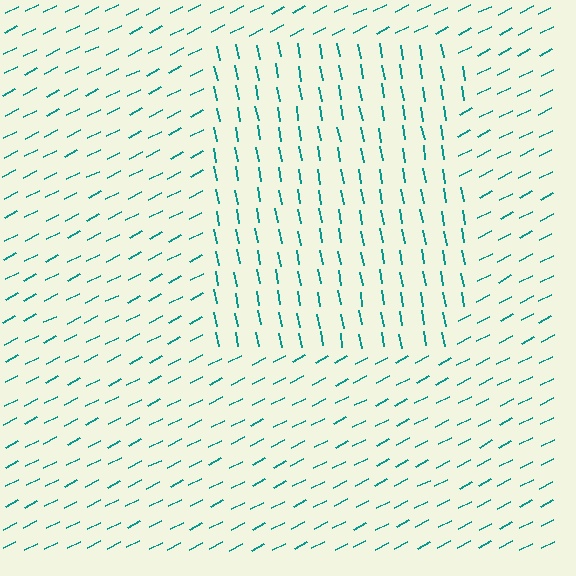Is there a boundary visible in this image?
Yes, there is a texture boundary formed by a change in line orientation.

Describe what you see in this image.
The image is filled with small teal line segments. A rectangle region in the image has lines oriented differently from the surrounding lines, creating a visible texture boundary.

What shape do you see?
I see a rectangle.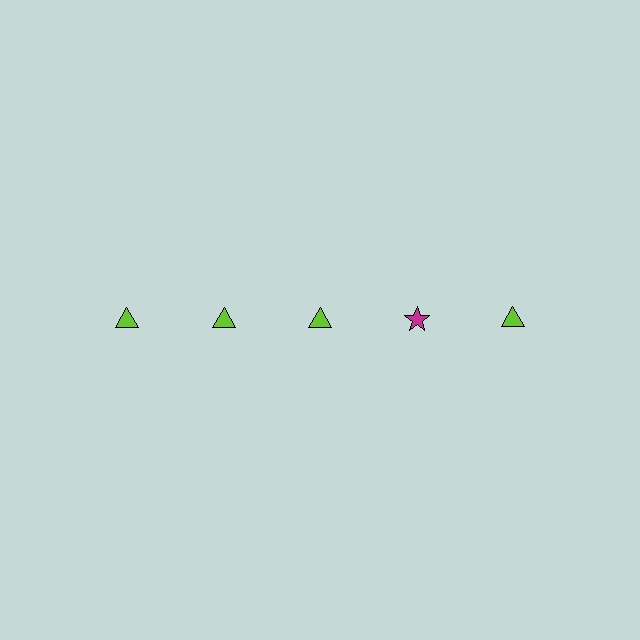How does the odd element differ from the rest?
It differs in both color (magenta instead of lime) and shape (star instead of triangle).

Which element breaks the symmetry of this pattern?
The magenta star in the top row, second from right column breaks the symmetry. All other shapes are lime triangles.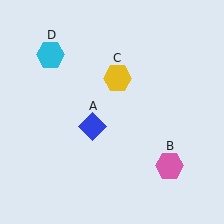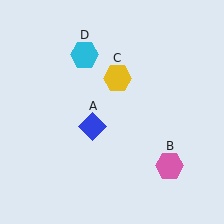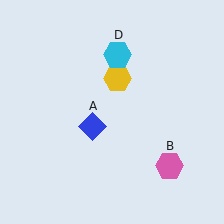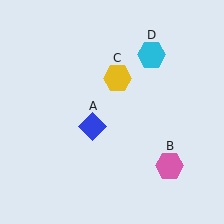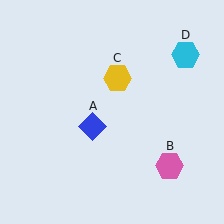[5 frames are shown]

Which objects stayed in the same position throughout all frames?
Blue diamond (object A) and pink hexagon (object B) and yellow hexagon (object C) remained stationary.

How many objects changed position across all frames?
1 object changed position: cyan hexagon (object D).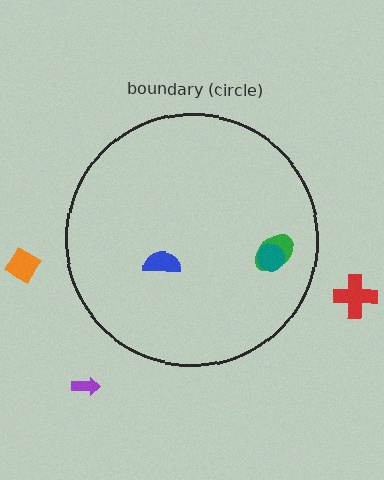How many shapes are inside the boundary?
3 inside, 3 outside.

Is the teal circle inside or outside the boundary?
Inside.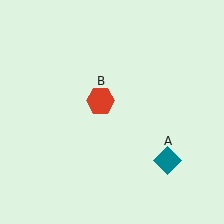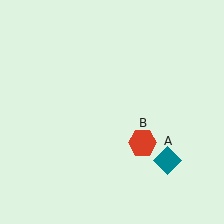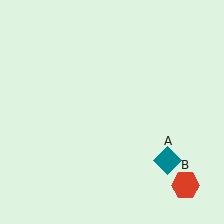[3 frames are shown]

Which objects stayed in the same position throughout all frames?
Teal diamond (object A) remained stationary.